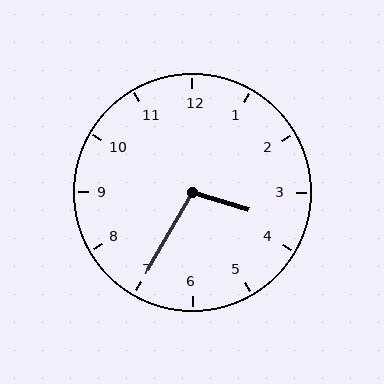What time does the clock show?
3:35.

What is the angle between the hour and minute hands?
Approximately 102 degrees.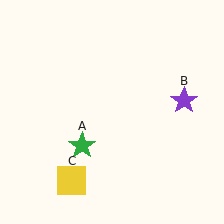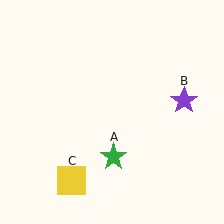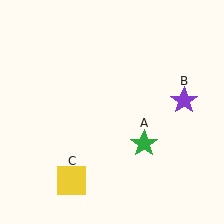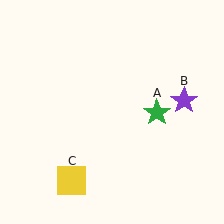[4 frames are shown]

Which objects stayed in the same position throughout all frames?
Purple star (object B) and yellow square (object C) remained stationary.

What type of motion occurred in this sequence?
The green star (object A) rotated counterclockwise around the center of the scene.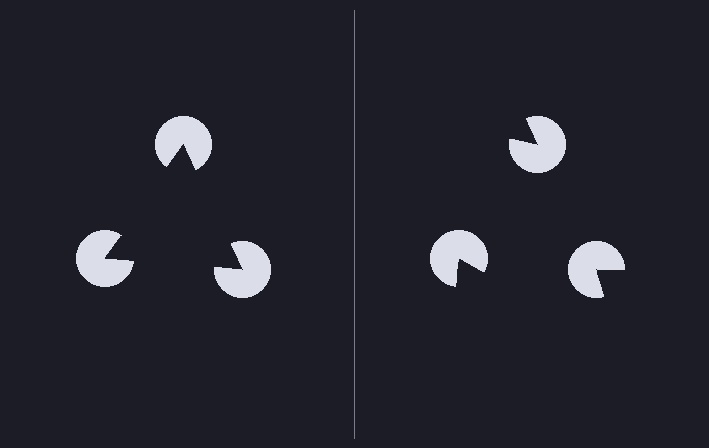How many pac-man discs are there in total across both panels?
6 — 3 on each side.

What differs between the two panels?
The pac-man discs are positioned identically on both sides; only the wedge orientations differ. On the left they align to a triangle; on the right they are misaligned.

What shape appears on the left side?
An illusory triangle.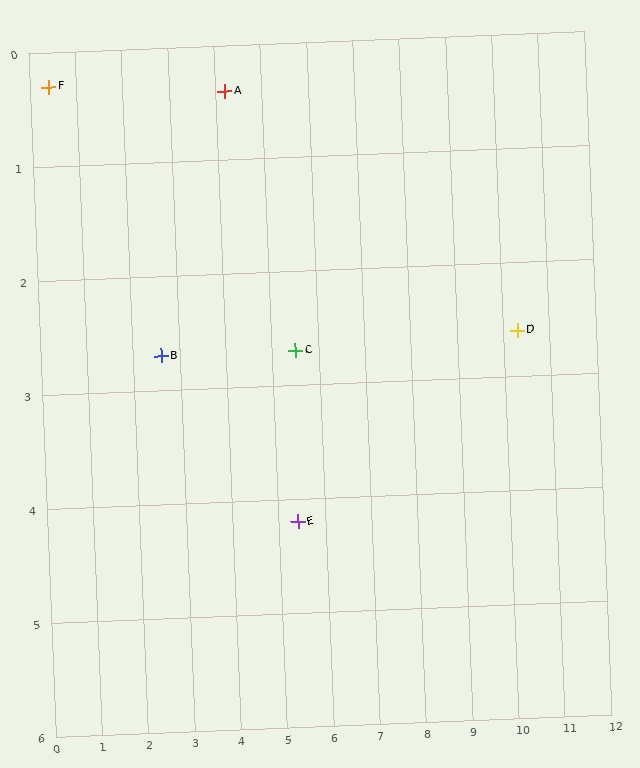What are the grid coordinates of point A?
Point A is at approximately (4.2, 0.4).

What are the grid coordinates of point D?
Point D is at approximately (10.3, 2.6).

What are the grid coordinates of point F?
Point F is at approximately (0.4, 0.3).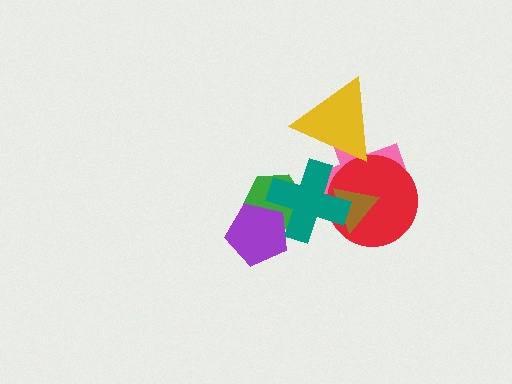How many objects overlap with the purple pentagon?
2 objects overlap with the purple pentagon.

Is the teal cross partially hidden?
No, no other shape covers it.